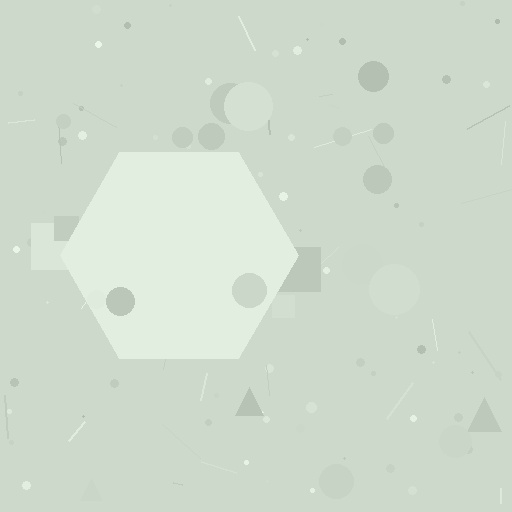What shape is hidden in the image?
A hexagon is hidden in the image.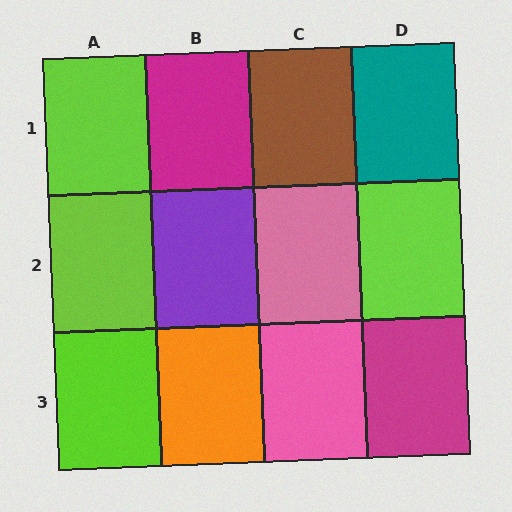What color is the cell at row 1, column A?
Lime.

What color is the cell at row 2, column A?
Lime.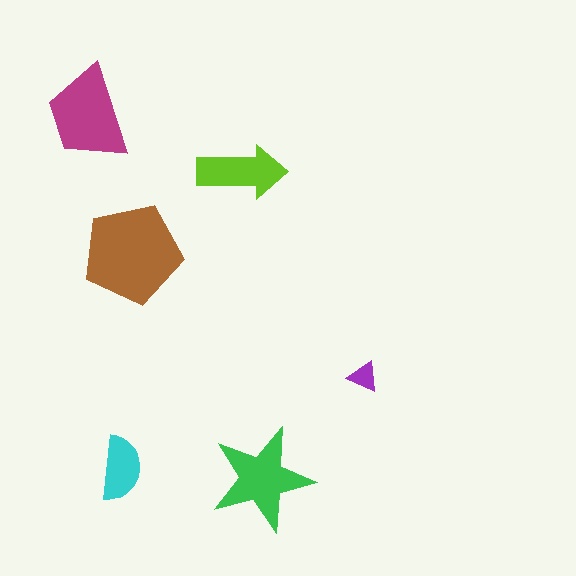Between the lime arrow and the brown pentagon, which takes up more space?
The brown pentagon.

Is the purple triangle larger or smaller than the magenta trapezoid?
Smaller.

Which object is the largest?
The brown pentagon.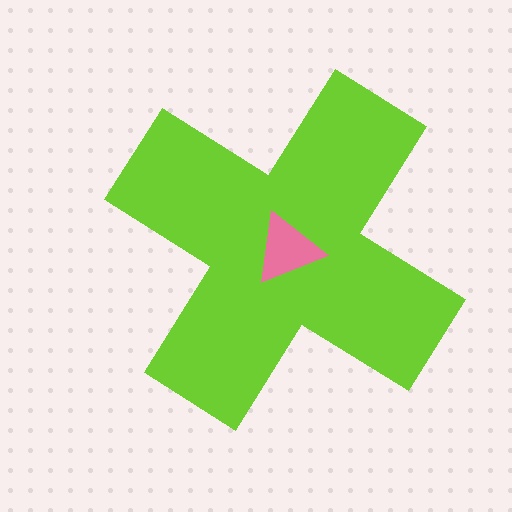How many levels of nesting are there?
2.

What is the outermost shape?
The lime cross.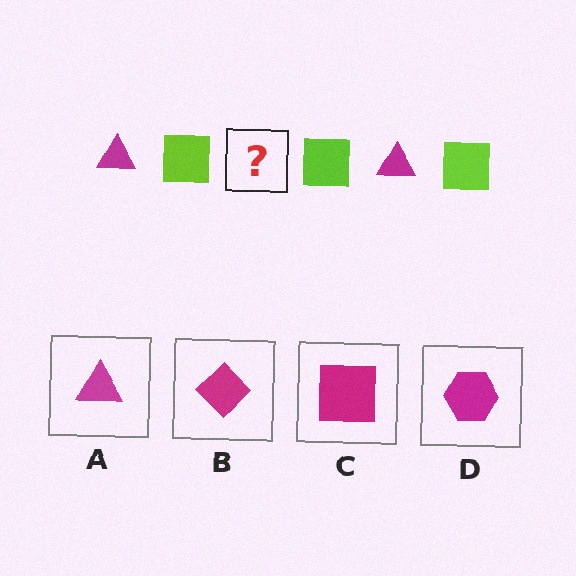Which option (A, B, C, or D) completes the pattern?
A.